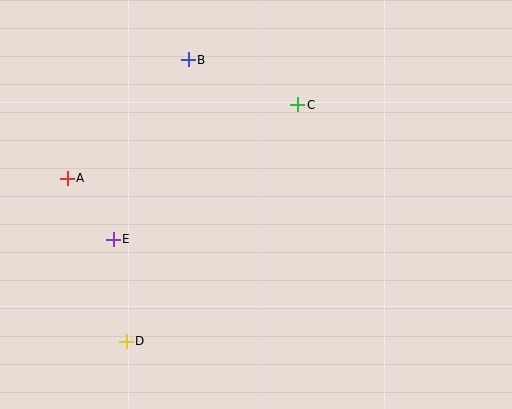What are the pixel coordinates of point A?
Point A is at (67, 178).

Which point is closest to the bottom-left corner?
Point D is closest to the bottom-left corner.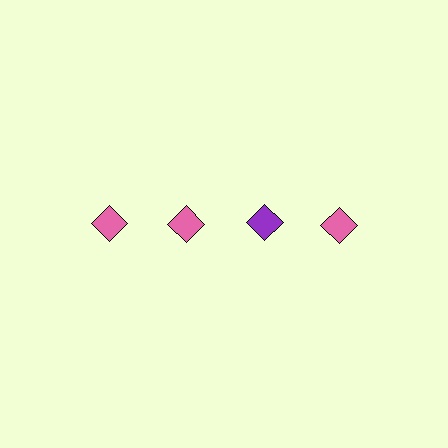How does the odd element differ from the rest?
It has a different color: purple instead of pink.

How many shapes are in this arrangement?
There are 4 shapes arranged in a grid pattern.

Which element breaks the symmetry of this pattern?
The purple diamond in the top row, center column breaks the symmetry. All other shapes are pink diamonds.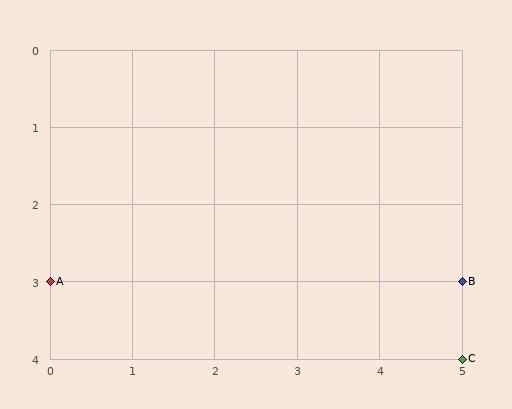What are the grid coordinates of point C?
Point C is at grid coordinates (5, 4).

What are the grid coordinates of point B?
Point B is at grid coordinates (5, 3).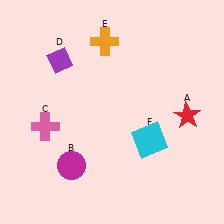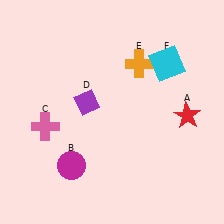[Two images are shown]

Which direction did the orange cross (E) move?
The orange cross (E) moved right.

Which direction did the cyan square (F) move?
The cyan square (F) moved up.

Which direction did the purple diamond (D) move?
The purple diamond (D) moved down.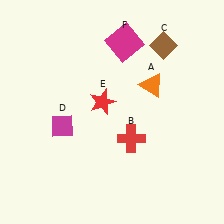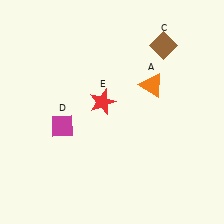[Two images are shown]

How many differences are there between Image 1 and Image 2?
There are 2 differences between the two images.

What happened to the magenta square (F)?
The magenta square (F) was removed in Image 2. It was in the top-right area of Image 1.